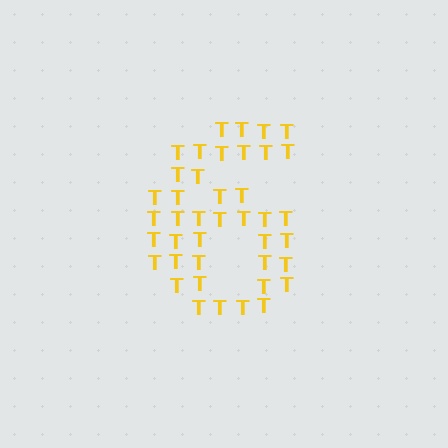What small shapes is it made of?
It is made of small letter T's.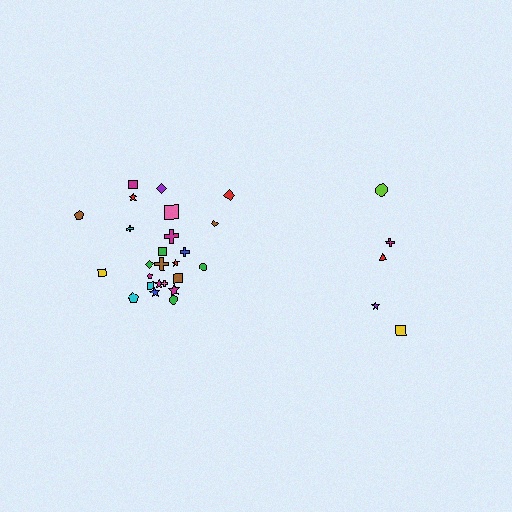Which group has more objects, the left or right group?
The left group.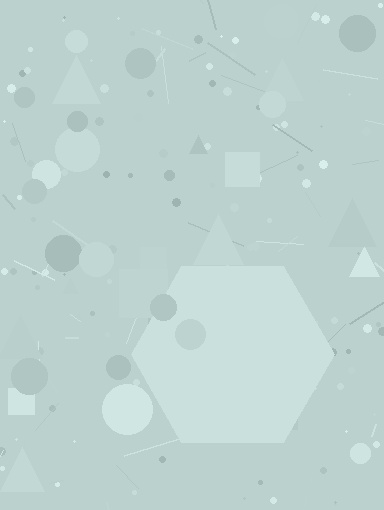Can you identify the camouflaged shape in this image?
The camouflaged shape is a hexagon.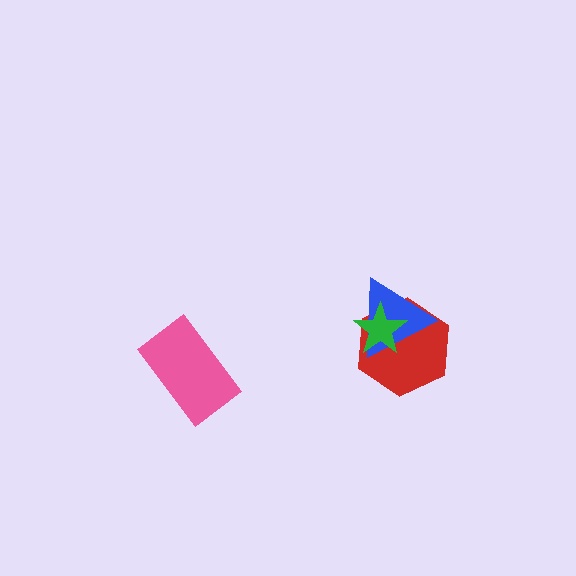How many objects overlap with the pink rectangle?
0 objects overlap with the pink rectangle.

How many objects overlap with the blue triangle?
2 objects overlap with the blue triangle.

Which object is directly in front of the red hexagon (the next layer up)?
The blue triangle is directly in front of the red hexagon.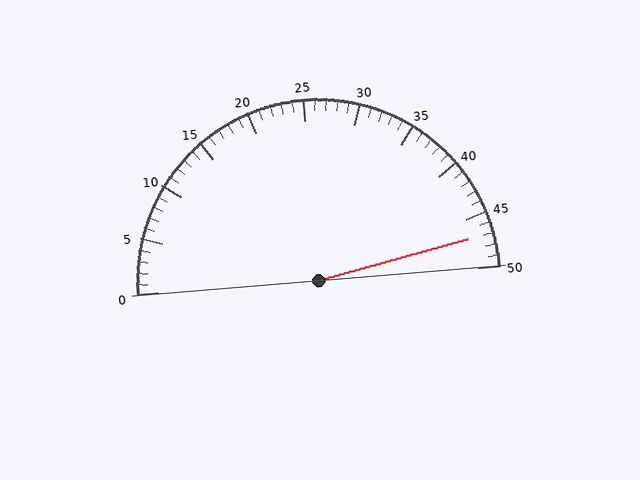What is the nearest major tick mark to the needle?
The nearest major tick mark is 45.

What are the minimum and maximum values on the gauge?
The gauge ranges from 0 to 50.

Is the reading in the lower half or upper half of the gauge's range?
The reading is in the upper half of the range (0 to 50).